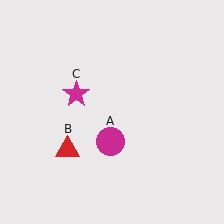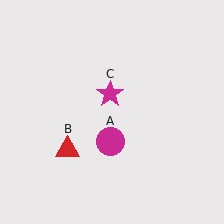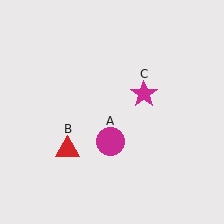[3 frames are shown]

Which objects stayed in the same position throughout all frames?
Magenta circle (object A) and red triangle (object B) remained stationary.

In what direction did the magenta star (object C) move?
The magenta star (object C) moved right.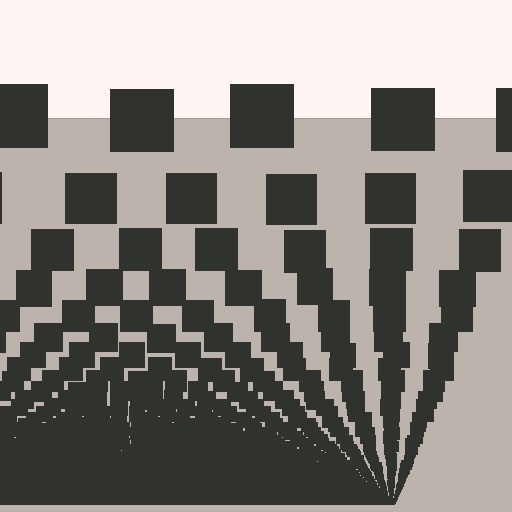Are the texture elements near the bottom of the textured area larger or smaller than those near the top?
Smaller. The gradient is inverted — elements near the bottom are smaller and denser.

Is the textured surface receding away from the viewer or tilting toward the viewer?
The surface appears to tilt toward the viewer. Texture elements get larger and sparser toward the top.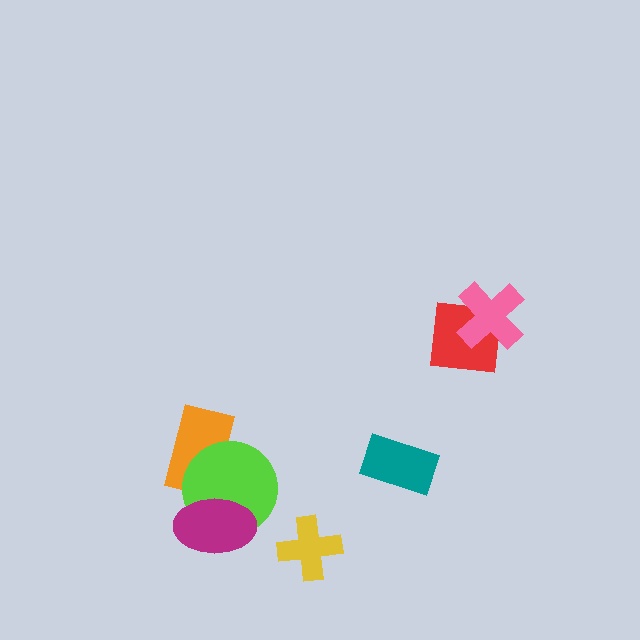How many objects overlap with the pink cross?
1 object overlaps with the pink cross.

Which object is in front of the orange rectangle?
The lime circle is in front of the orange rectangle.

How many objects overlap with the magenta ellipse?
1 object overlaps with the magenta ellipse.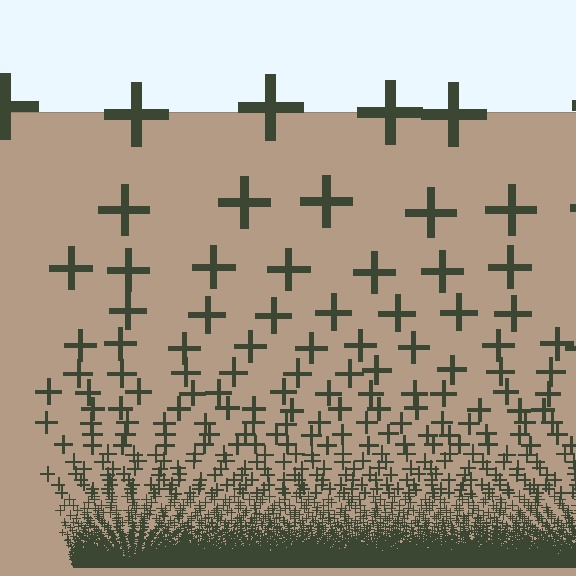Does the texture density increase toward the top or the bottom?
Density increases toward the bottom.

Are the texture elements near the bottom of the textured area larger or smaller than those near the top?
Smaller. The gradient is inverted — elements near the bottom are smaller and denser.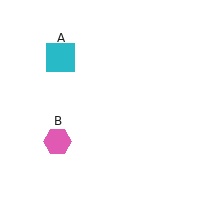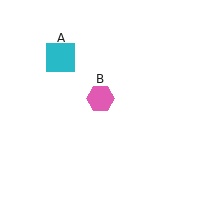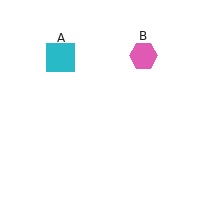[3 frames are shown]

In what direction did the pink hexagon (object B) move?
The pink hexagon (object B) moved up and to the right.